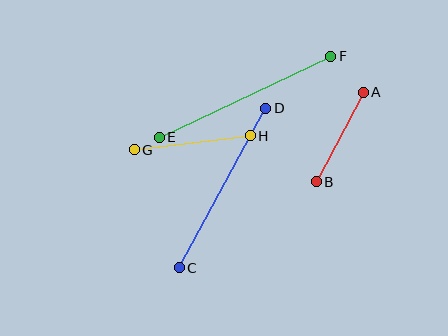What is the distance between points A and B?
The distance is approximately 101 pixels.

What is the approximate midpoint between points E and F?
The midpoint is at approximately (245, 97) pixels.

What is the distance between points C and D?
The distance is approximately 182 pixels.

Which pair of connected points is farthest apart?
Points E and F are farthest apart.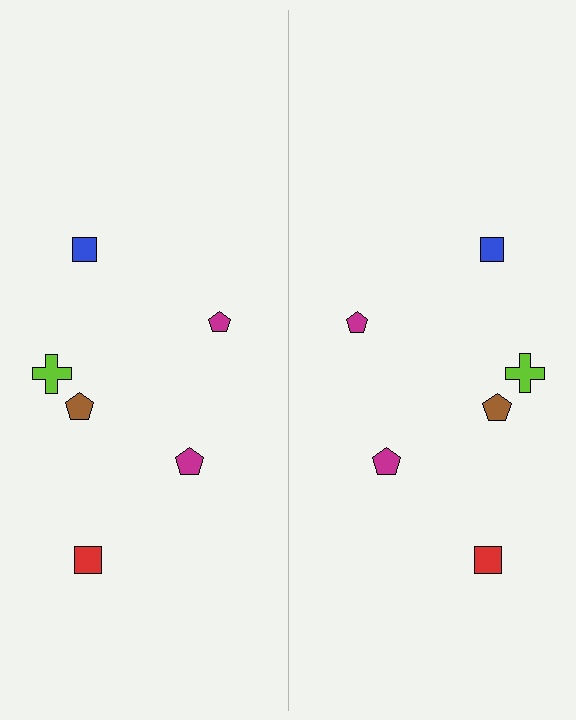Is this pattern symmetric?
Yes, this pattern has bilateral (reflection) symmetry.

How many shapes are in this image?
There are 12 shapes in this image.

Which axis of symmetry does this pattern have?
The pattern has a vertical axis of symmetry running through the center of the image.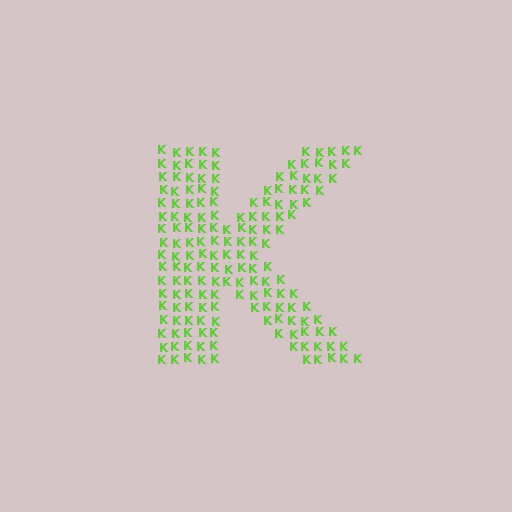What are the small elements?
The small elements are letter K's.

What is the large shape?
The large shape is the letter K.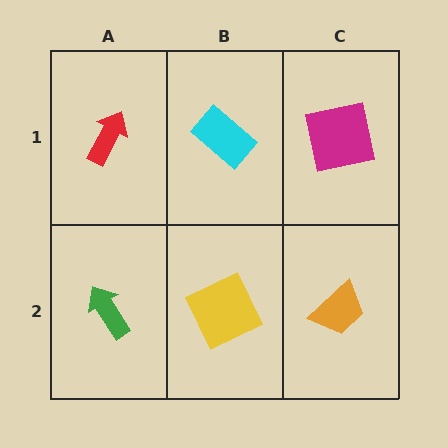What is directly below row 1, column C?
An orange trapezoid.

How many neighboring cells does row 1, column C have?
2.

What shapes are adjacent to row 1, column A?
A green arrow (row 2, column A), a cyan rectangle (row 1, column B).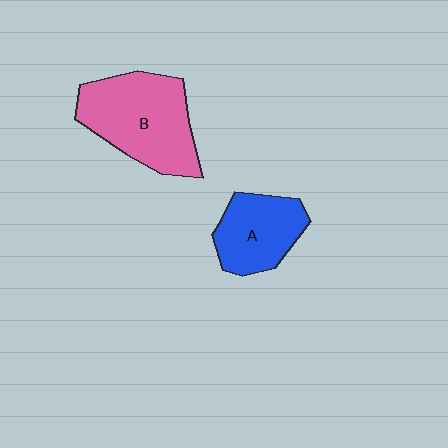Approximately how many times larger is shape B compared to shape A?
Approximately 1.6 times.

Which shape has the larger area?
Shape B (pink).